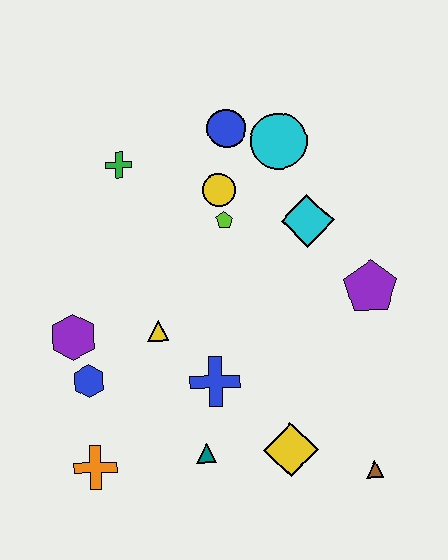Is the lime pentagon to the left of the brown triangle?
Yes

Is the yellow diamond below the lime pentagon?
Yes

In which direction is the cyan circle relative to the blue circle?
The cyan circle is to the right of the blue circle.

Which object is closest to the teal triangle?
The blue cross is closest to the teal triangle.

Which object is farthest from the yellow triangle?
The brown triangle is farthest from the yellow triangle.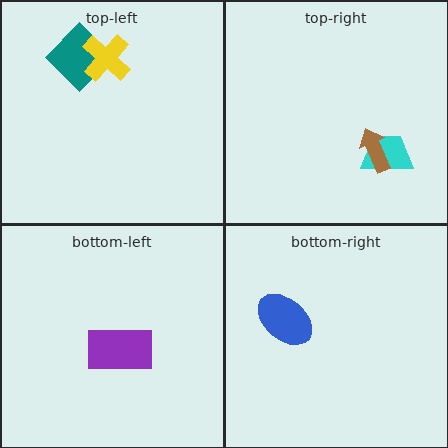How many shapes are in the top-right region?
2.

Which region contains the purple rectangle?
The bottom-left region.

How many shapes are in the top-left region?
2.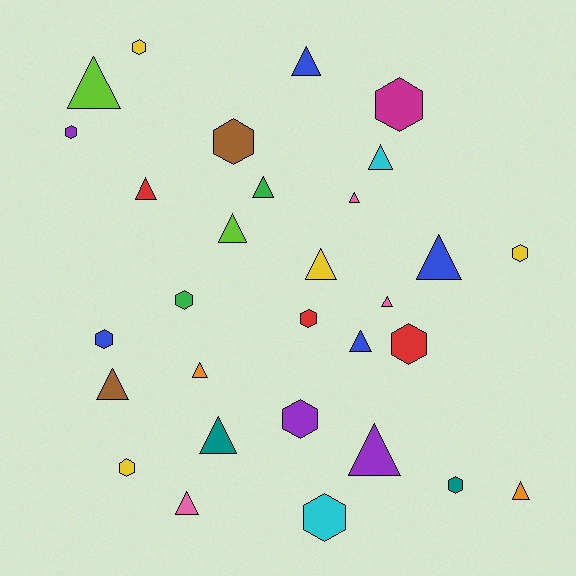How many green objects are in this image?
There are 2 green objects.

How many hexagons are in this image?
There are 13 hexagons.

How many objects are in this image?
There are 30 objects.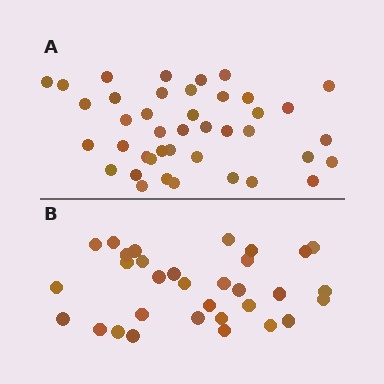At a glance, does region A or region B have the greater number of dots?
Region A (the top region) has more dots.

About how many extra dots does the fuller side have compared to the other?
Region A has roughly 8 or so more dots than region B.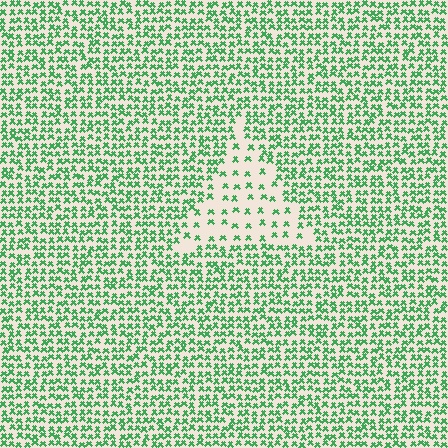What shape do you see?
I see a triangle.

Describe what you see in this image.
The image contains small green elements arranged at two different densities. A triangle-shaped region is visible where the elements are less densely packed than the surrounding area.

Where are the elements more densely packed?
The elements are more densely packed outside the triangle boundary.